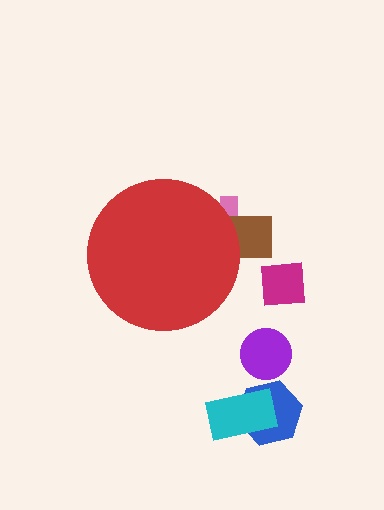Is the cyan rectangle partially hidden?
No, the cyan rectangle is fully visible.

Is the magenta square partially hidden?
No, the magenta square is fully visible.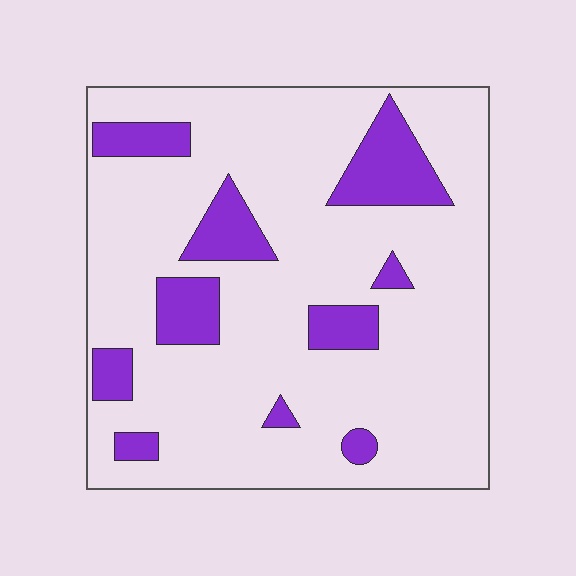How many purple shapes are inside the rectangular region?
10.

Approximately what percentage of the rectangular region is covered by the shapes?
Approximately 20%.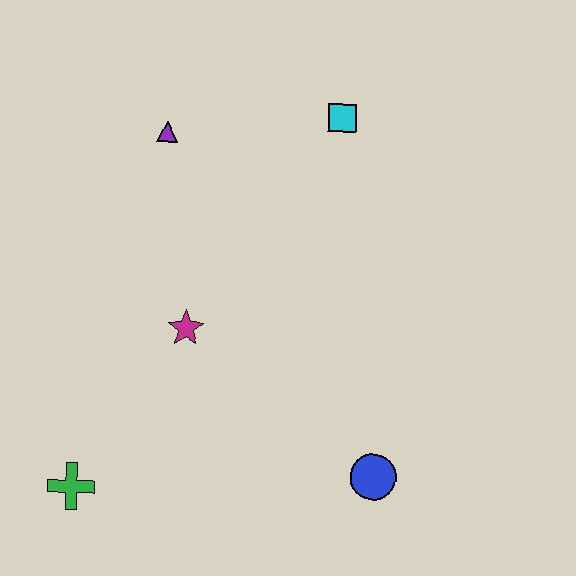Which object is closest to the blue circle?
The magenta star is closest to the blue circle.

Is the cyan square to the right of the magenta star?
Yes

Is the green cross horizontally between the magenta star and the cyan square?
No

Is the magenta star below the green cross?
No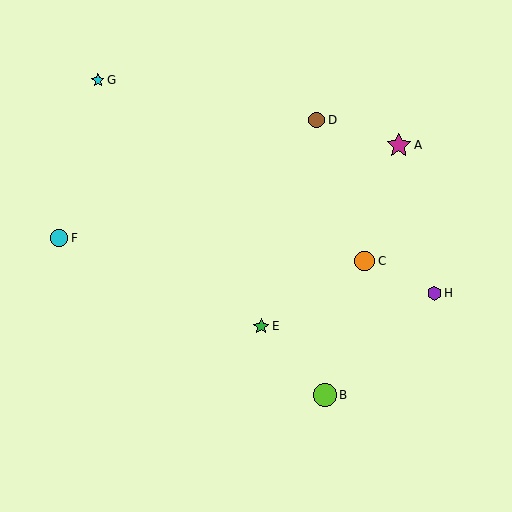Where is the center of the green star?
The center of the green star is at (261, 326).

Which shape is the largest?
The magenta star (labeled A) is the largest.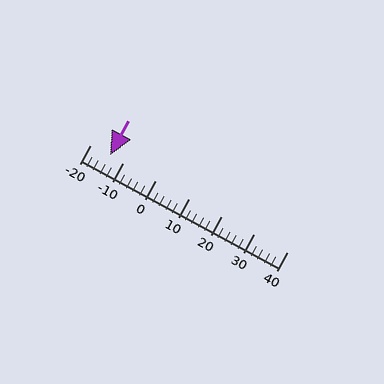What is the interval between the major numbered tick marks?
The major tick marks are spaced 10 units apart.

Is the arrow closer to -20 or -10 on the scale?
The arrow is closer to -10.